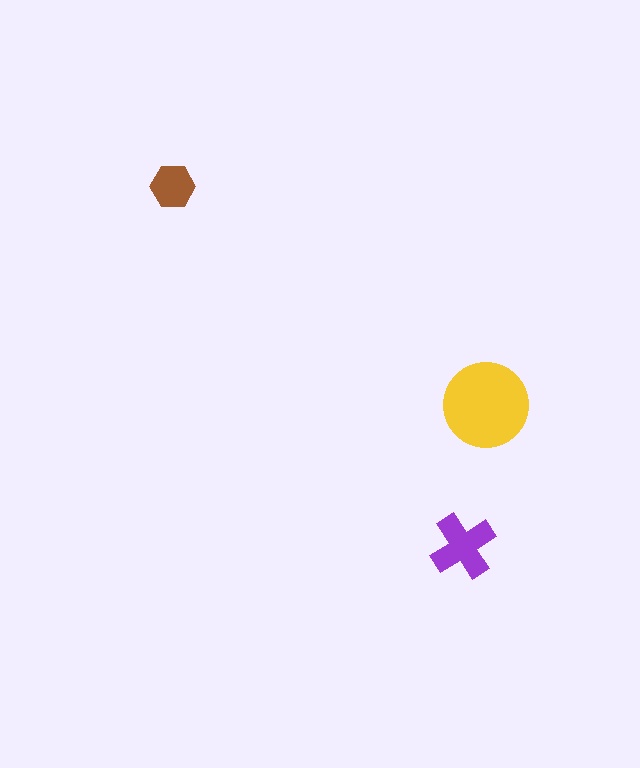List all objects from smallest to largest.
The brown hexagon, the purple cross, the yellow circle.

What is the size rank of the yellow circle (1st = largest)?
1st.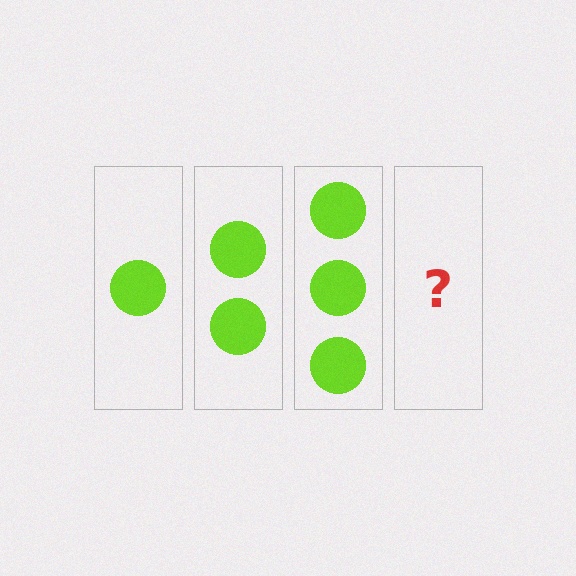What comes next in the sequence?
The next element should be 4 circles.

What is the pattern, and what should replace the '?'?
The pattern is that each step adds one more circle. The '?' should be 4 circles.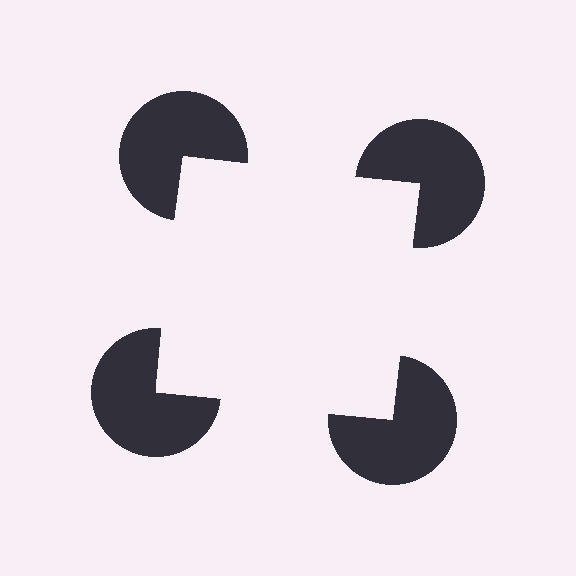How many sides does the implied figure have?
4 sides.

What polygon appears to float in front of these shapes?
An illusory square — its edges are inferred from the aligned wedge cuts in the pac-man discs, not physically drawn.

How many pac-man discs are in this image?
There are 4 — one at each vertex of the illusory square.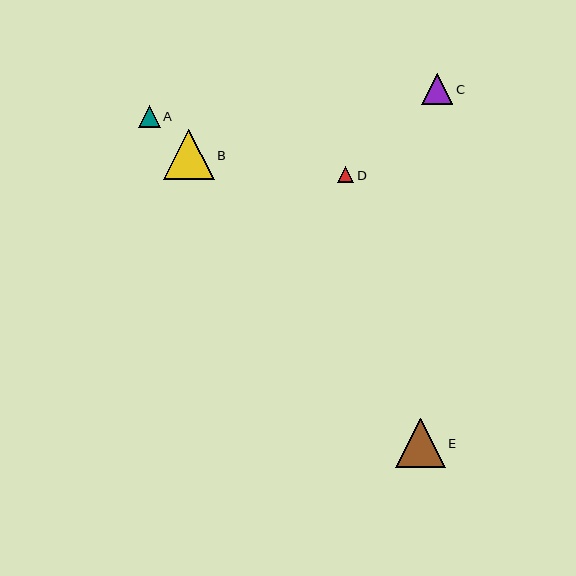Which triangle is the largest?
Triangle B is the largest with a size of approximately 51 pixels.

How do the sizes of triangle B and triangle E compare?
Triangle B and triangle E are approximately the same size.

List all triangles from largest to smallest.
From largest to smallest: B, E, C, A, D.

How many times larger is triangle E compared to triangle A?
Triangle E is approximately 2.3 times the size of triangle A.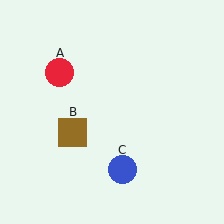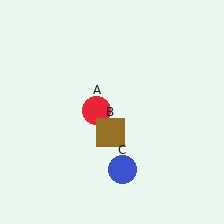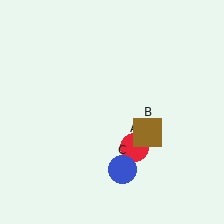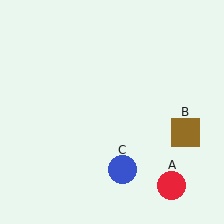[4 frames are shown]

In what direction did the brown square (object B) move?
The brown square (object B) moved right.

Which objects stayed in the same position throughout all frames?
Blue circle (object C) remained stationary.